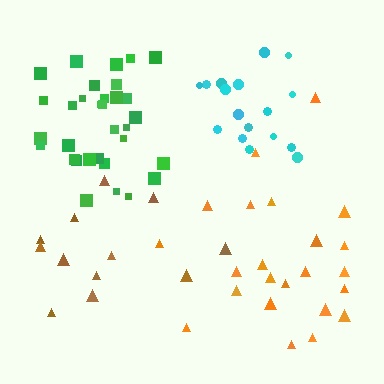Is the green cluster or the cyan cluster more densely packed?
Green.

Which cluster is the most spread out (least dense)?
Orange.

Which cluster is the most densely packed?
Green.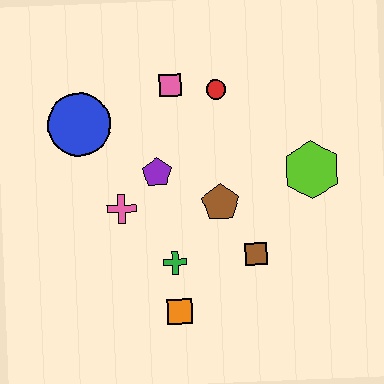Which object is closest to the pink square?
The red circle is closest to the pink square.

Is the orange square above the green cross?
No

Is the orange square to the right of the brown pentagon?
No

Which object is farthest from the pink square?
The orange square is farthest from the pink square.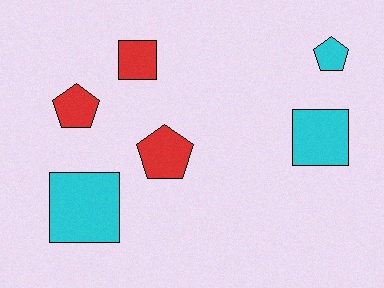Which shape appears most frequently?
Square, with 3 objects.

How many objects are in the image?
There are 6 objects.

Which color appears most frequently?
Cyan, with 3 objects.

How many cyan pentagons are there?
There is 1 cyan pentagon.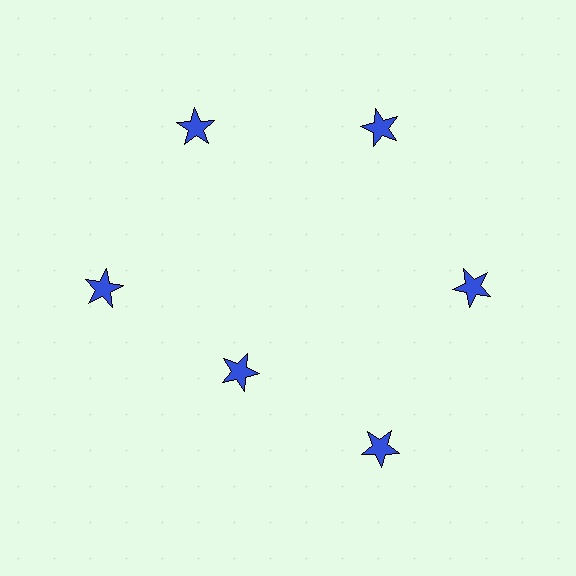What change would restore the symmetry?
The symmetry would be restored by moving it outward, back onto the ring so that all 6 stars sit at equal angles and equal distance from the center.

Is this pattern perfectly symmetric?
No. The 6 blue stars are arranged in a ring, but one element near the 7 o'clock position is pulled inward toward the center, breaking the 6-fold rotational symmetry.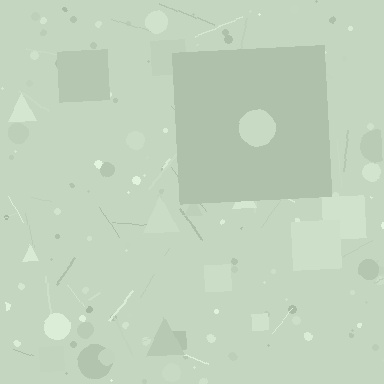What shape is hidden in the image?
A square is hidden in the image.